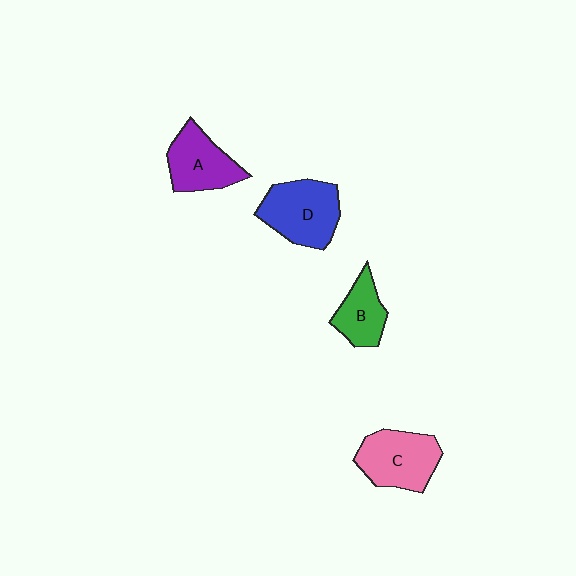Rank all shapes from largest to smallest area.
From largest to smallest: D (blue), C (pink), A (purple), B (green).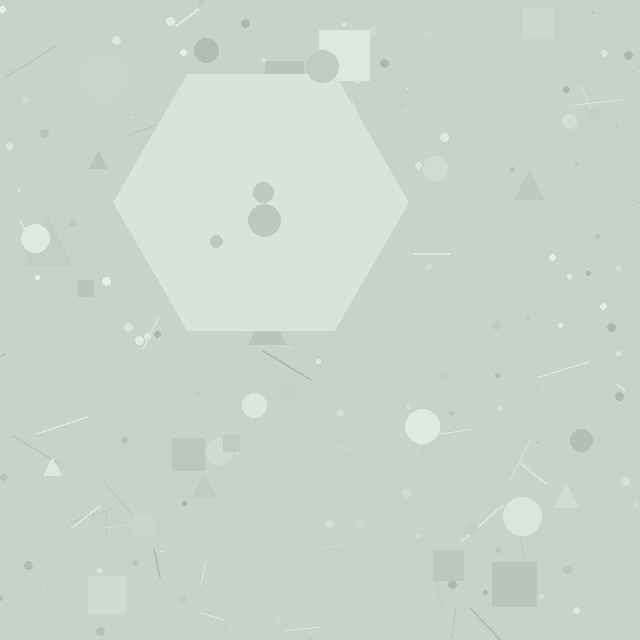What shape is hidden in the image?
A hexagon is hidden in the image.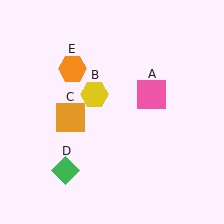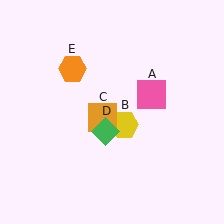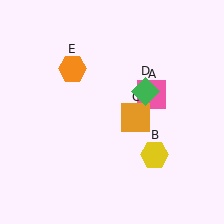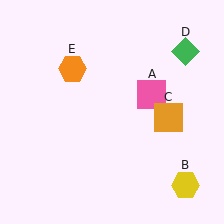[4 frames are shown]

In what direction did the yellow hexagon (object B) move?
The yellow hexagon (object B) moved down and to the right.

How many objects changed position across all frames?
3 objects changed position: yellow hexagon (object B), orange square (object C), green diamond (object D).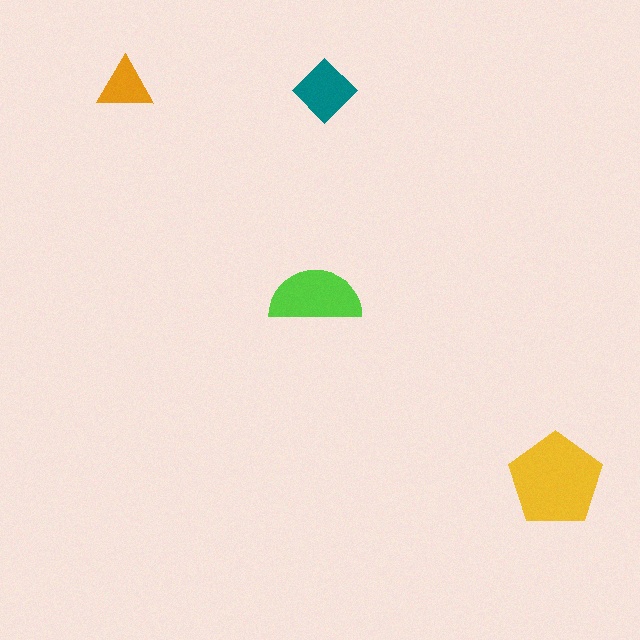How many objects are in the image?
There are 4 objects in the image.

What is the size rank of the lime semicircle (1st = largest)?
2nd.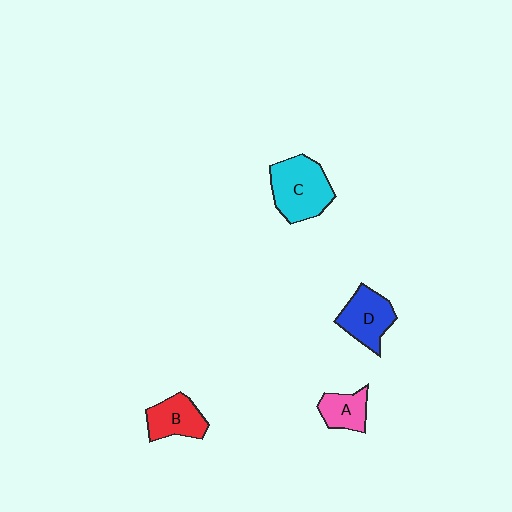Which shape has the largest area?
Shape C (cyan).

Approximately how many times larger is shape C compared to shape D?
Approximately 1.3 times.